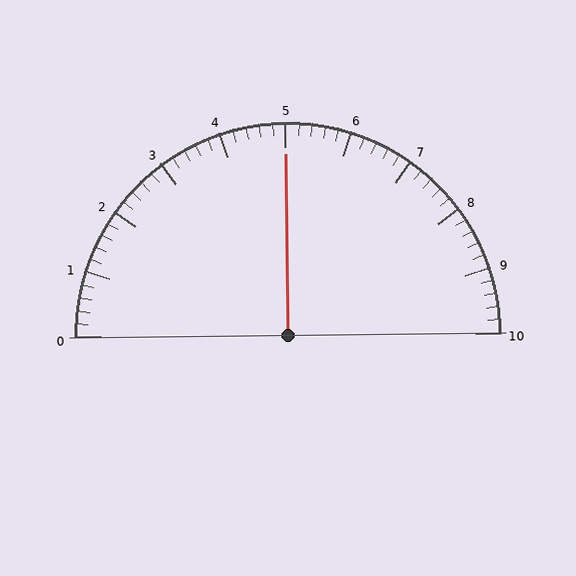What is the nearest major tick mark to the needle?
The nearest major tick mark is 5.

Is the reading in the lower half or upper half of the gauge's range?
The reading is in the upper half of the range (0 to 10).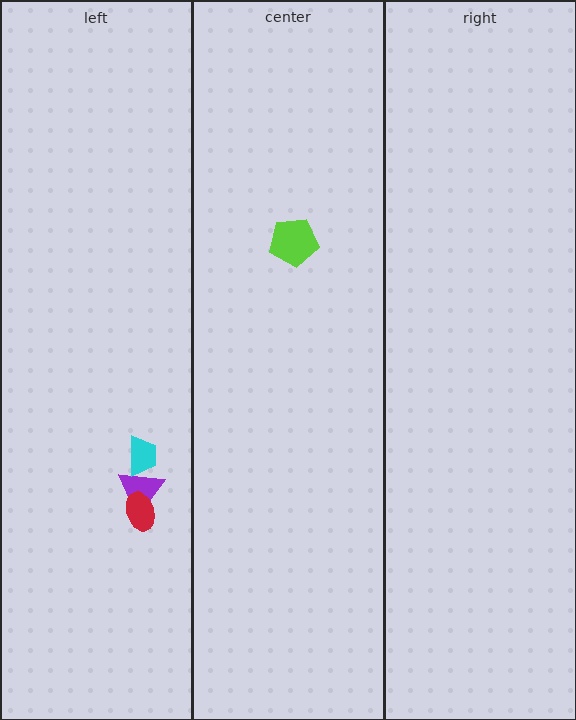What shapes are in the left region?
The purple triangle, the red ellipse, the cyan trapezoid.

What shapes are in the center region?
The lime pentagon.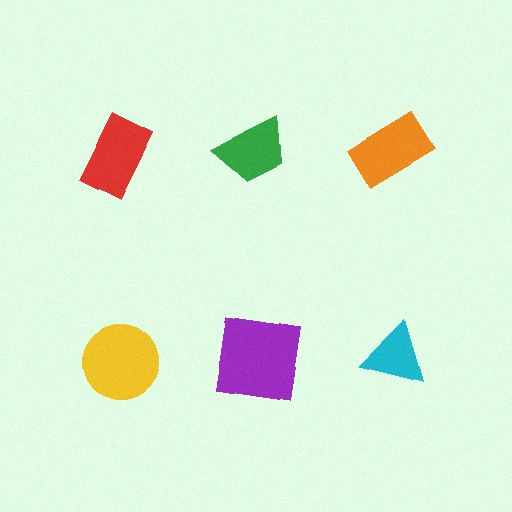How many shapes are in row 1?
3 shapes.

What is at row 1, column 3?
An orange rectangle.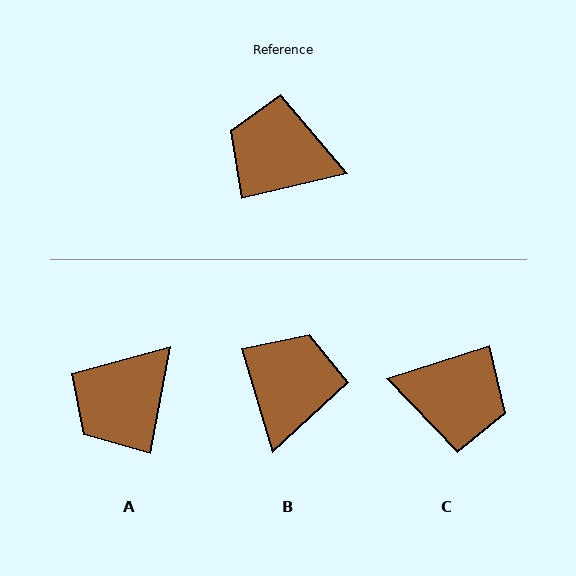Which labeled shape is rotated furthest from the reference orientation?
C, about 176 degrees away.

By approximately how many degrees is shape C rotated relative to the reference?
Approximately 176 degrees clockwise.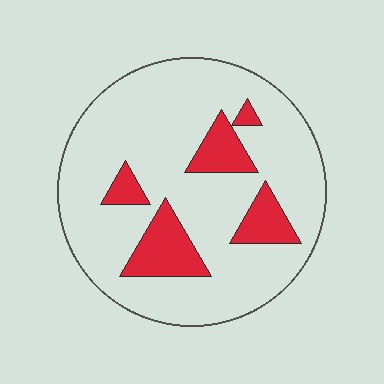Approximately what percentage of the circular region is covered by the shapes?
Approximately 20%.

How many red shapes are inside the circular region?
5.